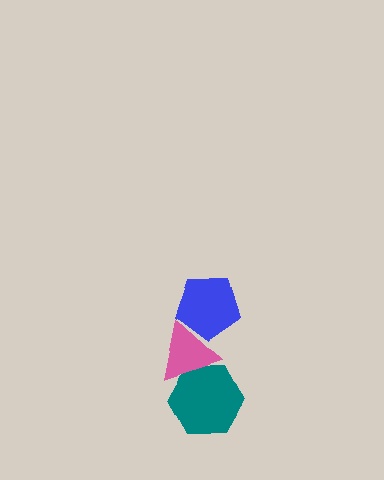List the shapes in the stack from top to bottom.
From top to bottom: the blue pentagon, the pink triangle, the teal hexagon.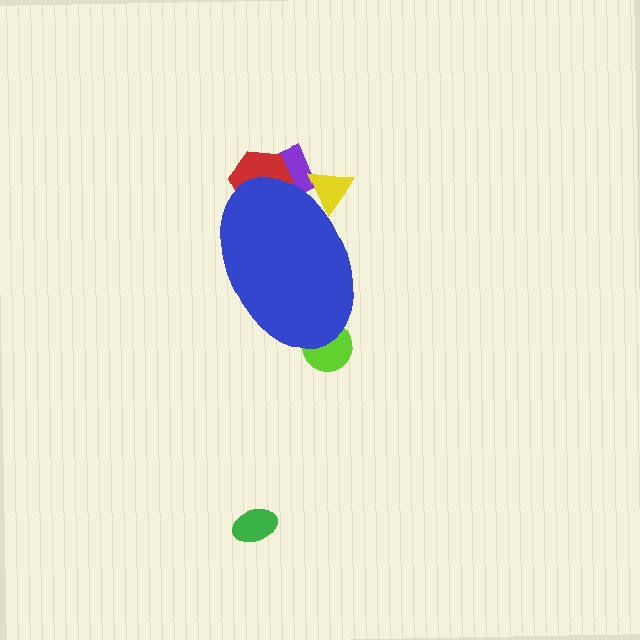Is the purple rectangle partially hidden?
Yes, the purple rectangle is partially hidden behind the blue ellipse.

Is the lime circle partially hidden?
Yes, the lime circle is partially hidden behind the blue ellipse.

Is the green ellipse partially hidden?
No, the green ellipse is fully visible.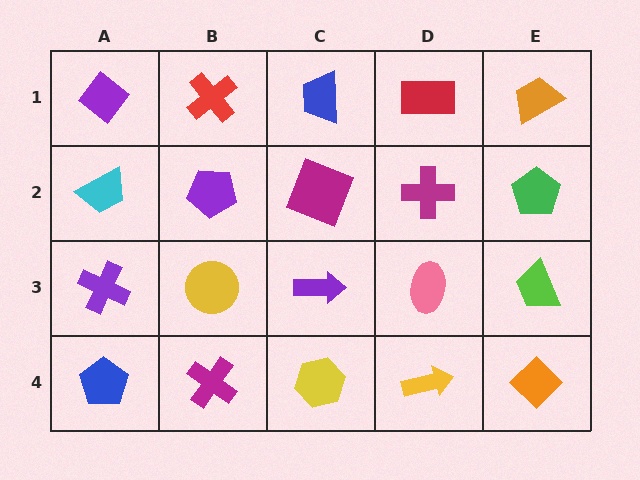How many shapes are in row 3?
5 shapes.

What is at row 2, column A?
A cyan trapezoid.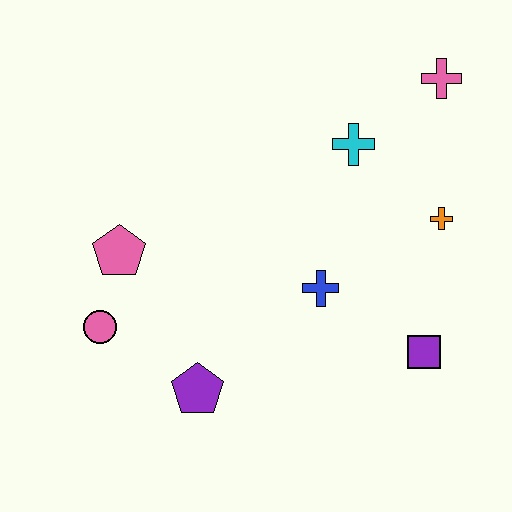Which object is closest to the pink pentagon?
The pink circle is closest to the pink pentagon.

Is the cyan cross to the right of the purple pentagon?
Yes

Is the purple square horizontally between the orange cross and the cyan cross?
Yes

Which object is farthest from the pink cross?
The pink circle is farthest from the pink cross.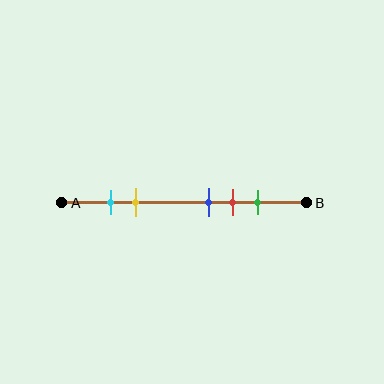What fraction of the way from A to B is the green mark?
The green mark is approximately 80% (0.8) of the way from A to B.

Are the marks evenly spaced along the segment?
No, the marks are not evenly spaced.